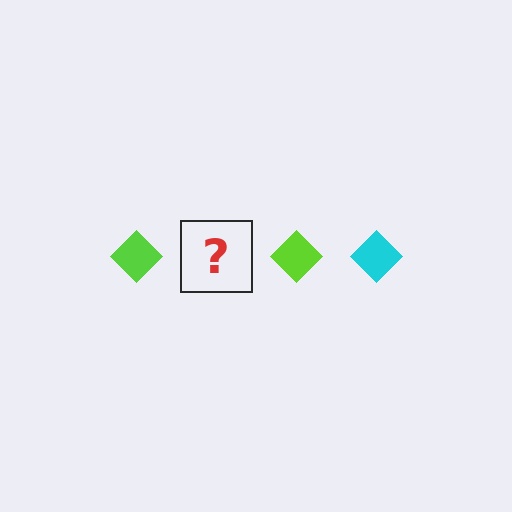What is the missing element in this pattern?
The missing element is a cyan diamond.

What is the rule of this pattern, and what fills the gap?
The rule is that the pattern cycles through lime, cyan diamonds. The gap should be filled with a cyan diamond.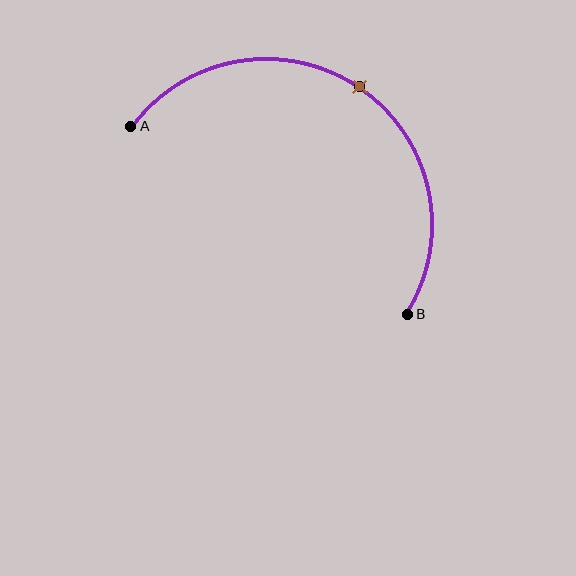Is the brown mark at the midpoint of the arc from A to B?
Yes. The brown mark lies on the arc at equal arc-length from both A and B — it is the arc midpoint.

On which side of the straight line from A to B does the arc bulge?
The arc bulges above and to the right of the straight line connecting A and B.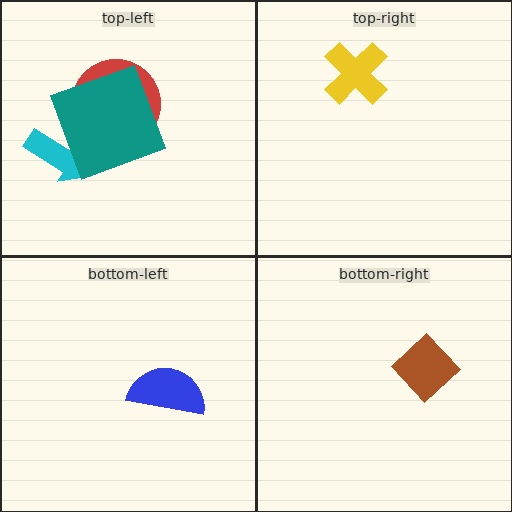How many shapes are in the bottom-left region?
1.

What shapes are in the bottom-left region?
The blue semicircle.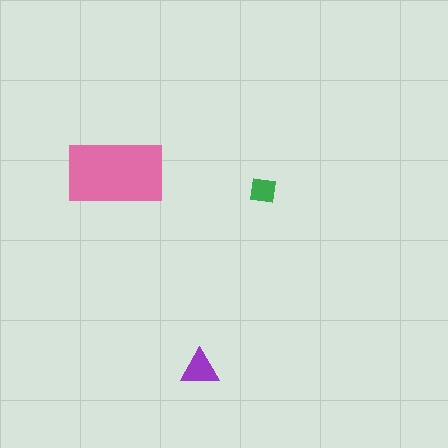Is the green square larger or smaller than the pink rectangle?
Smaller.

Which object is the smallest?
The green square.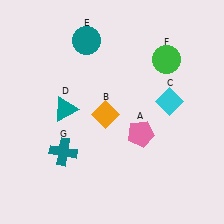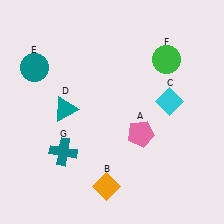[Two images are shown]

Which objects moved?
The objects that moved are: the orange diamond (B), the teal circle (E).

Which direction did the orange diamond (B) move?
The orange diamond (B) moved down.